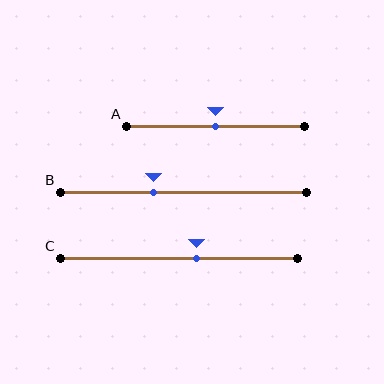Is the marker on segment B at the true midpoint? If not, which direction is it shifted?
No, the marker on segment B is shifted to the left by about 12% of the segment length.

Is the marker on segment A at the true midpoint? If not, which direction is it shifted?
Yes, the marker on segment A is at the true midpoint.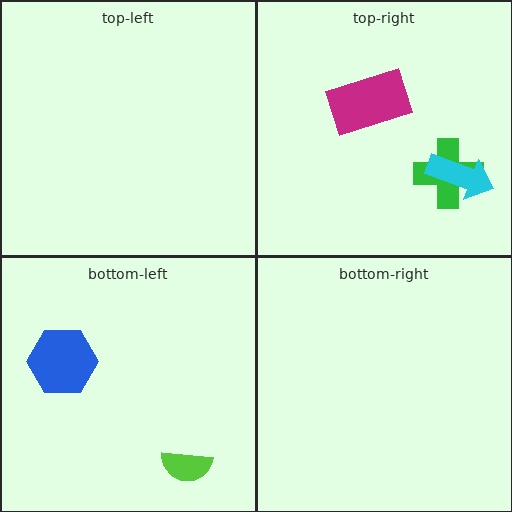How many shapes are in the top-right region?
3.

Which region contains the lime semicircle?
The bottom-left region.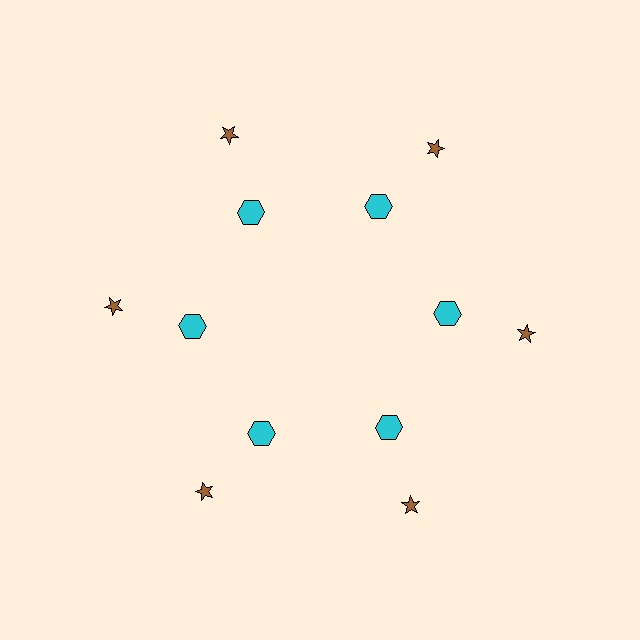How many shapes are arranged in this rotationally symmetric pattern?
There are 12 shapes, arranged in 6 groups of 2.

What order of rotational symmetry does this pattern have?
This pattern has 6-fold rotational symmetry.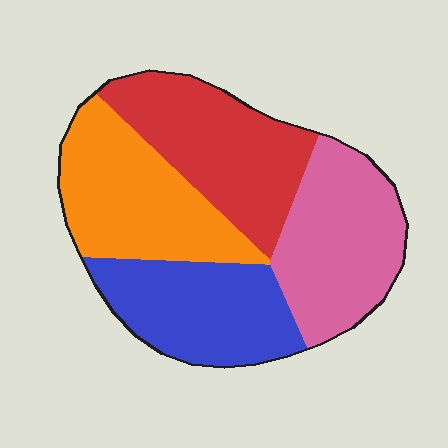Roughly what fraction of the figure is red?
Red covers around 25% of the figure.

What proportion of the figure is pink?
Pink takes up between a sixth and a third of the figure.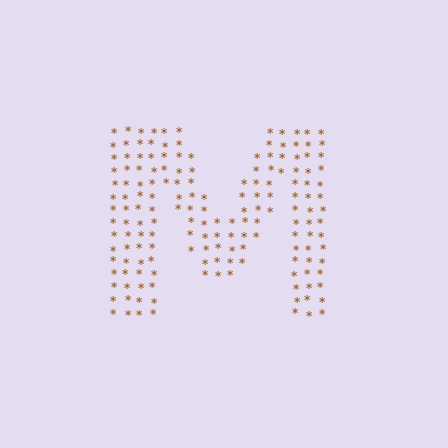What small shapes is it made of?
It is made of small asterisks.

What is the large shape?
The large shape is the letter M.